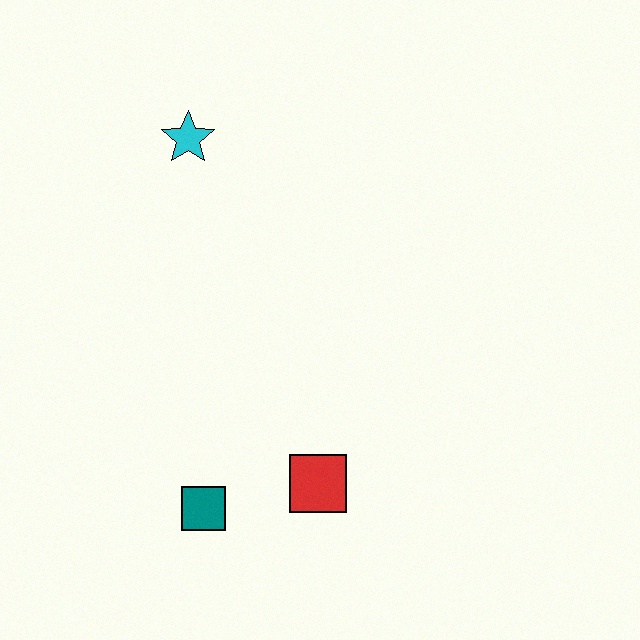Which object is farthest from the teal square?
The cyan star is farthest from the teal square.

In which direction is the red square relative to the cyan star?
The red square is below the cyan star.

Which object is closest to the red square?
The teal square is closest to the red square.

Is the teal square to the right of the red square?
No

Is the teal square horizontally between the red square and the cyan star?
Yes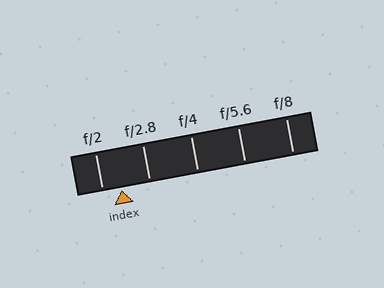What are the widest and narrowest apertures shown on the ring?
The widest aperture shown is f/2 and the narrowest is f/8.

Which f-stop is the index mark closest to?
The index mark is closest to f/2.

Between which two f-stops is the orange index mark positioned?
The index mark is between f/2 and f/2.8.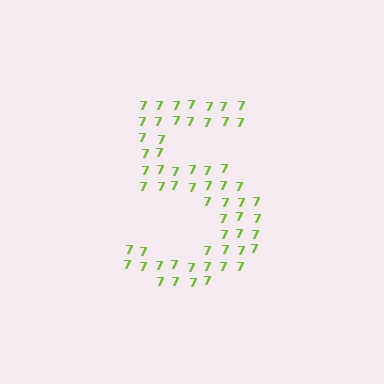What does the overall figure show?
The overall figure shows the digit 5.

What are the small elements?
The small elements are digit 7's.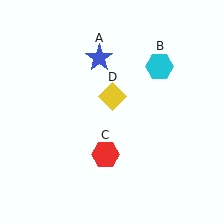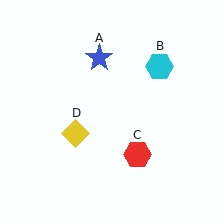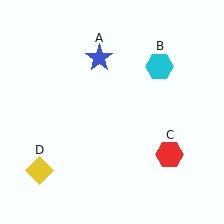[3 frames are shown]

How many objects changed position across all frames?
2 objects changed position: red hexagon (object C), yellow diamond (object D).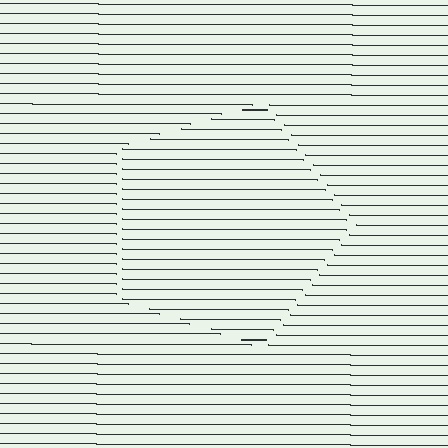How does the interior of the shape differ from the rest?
The interior of the shape contains the same grating, shifted by half a period — the contour is defined by the phase discontinuity where line-ends from the inner and outer gratings abut.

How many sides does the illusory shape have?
5 sides — the line-ends trace a pentagon.